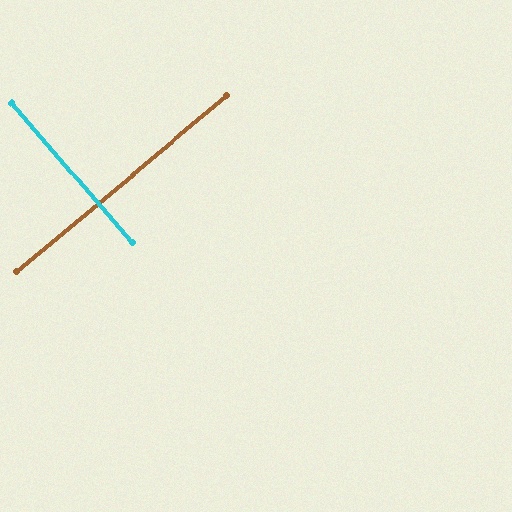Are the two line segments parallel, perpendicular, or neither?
Perpendicular — they meet at approximately 89°.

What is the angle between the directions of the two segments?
Approximately 89 degrees.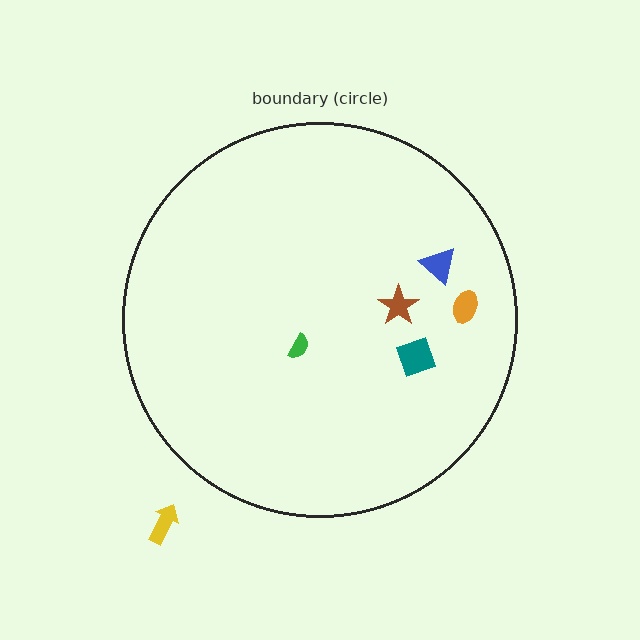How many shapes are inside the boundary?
5 inside, 1 outside.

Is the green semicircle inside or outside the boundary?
Inside.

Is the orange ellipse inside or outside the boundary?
Inside.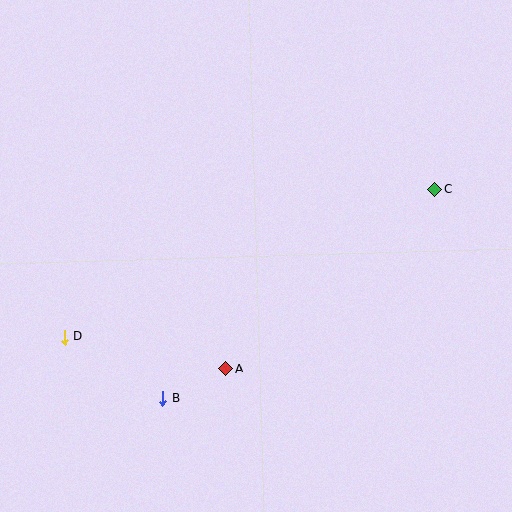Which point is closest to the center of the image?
Point A at (226, 369) is closest to the center.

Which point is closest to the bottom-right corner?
Point A is closest to the bottom-right corner.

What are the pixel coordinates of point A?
Point A is at (226, 369).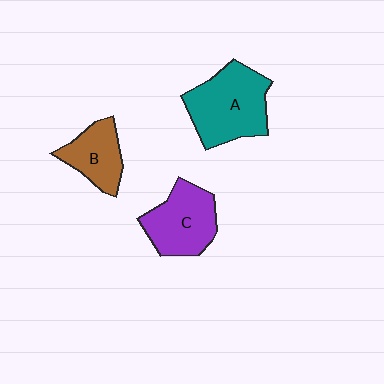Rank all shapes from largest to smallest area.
From largest to smallest: A (teal), C (purple), B (brown).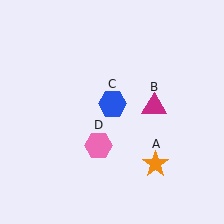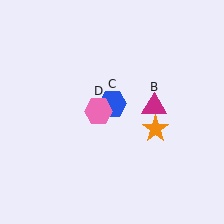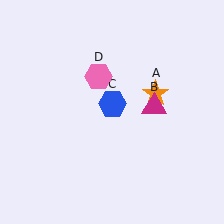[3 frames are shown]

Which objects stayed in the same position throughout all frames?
Magenta triangle (object B) and blue hexagon (object C) remained stationary.